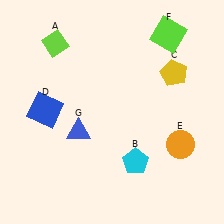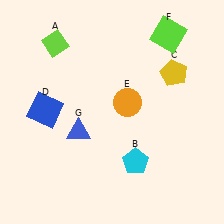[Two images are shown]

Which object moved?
The orange circle (E) moved left.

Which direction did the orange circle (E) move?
The orange circle (E) moved left.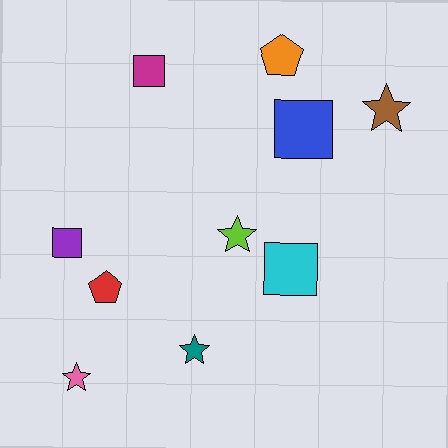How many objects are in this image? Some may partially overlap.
There are 10 objects.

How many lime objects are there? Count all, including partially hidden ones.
There is 1 lime object.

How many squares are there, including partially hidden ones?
There are 4 squares.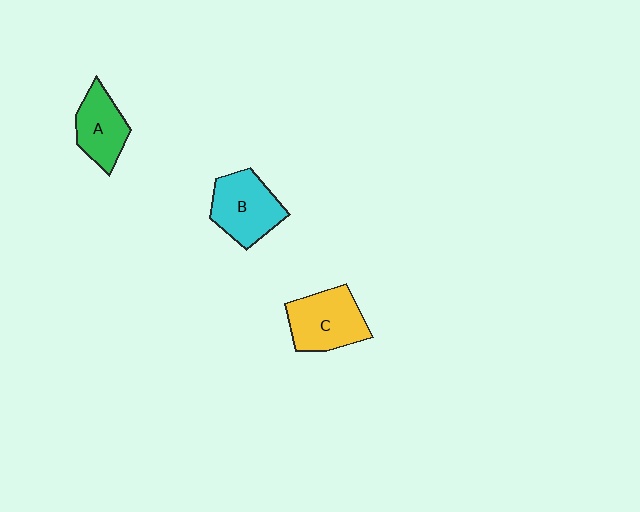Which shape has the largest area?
Shape C (yellow).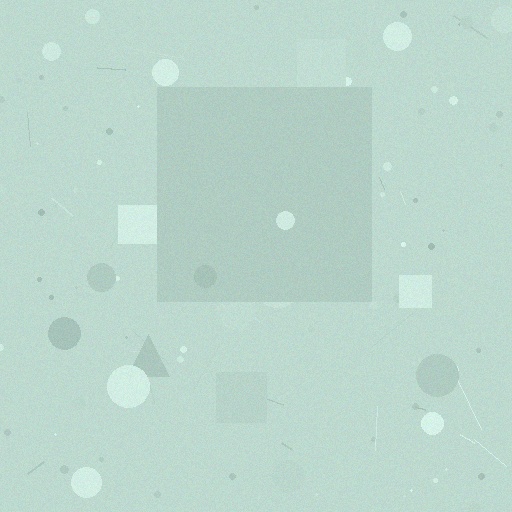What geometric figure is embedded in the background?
A square is embedded in the background.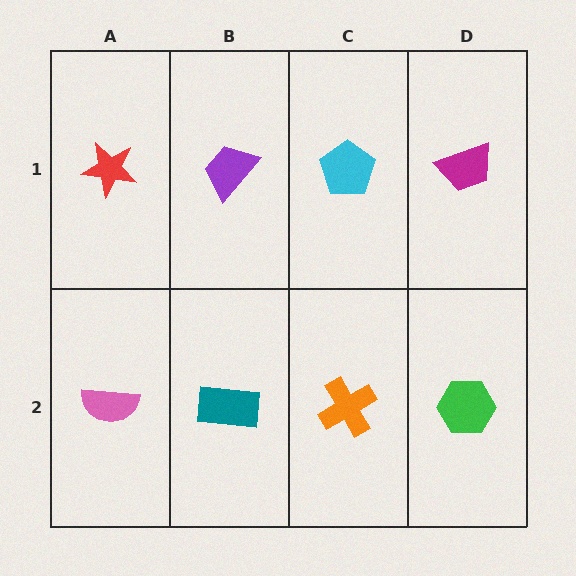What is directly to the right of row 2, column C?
A green hexagon.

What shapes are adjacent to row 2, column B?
A purple trapezoid (row 1, column B), a pink semicircle (row 2, column A), an orange cross (row 2, column C).